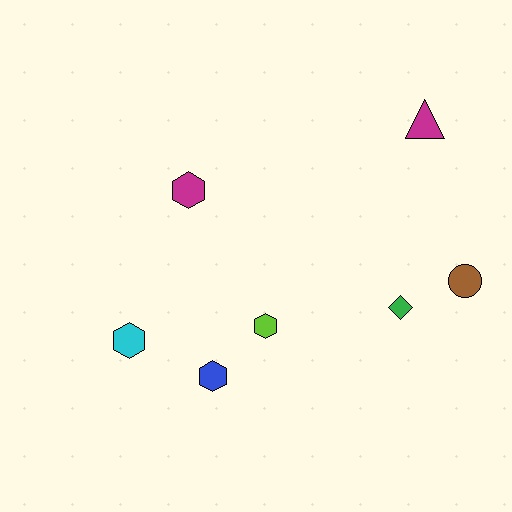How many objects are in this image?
There are 7 objects.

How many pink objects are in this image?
There are no pink objects.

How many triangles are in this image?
There is 1 triangle.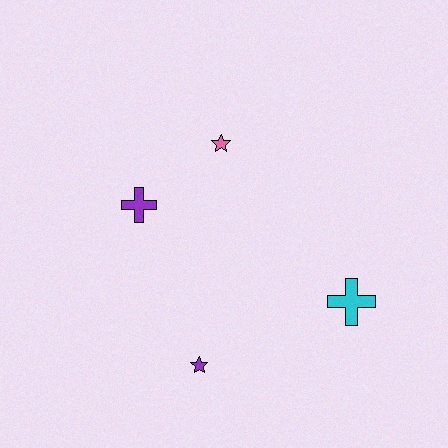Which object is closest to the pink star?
The purple cross is closest to the pink star.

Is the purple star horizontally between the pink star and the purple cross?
Yes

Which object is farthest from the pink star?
The purple star is farthest from the pink star.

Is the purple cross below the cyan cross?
No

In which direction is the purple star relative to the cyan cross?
The purple star is to the left of the cyan cross.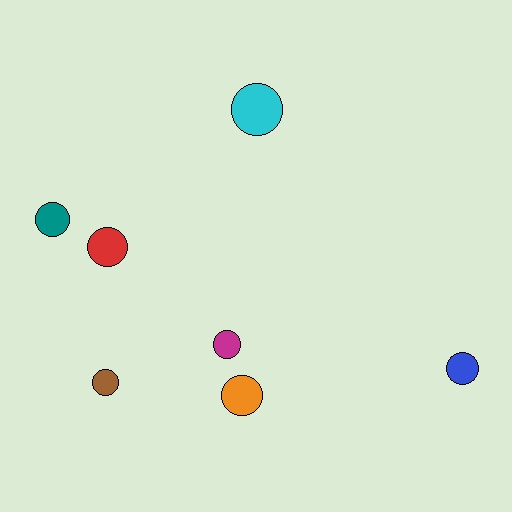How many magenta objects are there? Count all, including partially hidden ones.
There is 1 magenta object.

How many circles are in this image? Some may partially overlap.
There are 7 circles.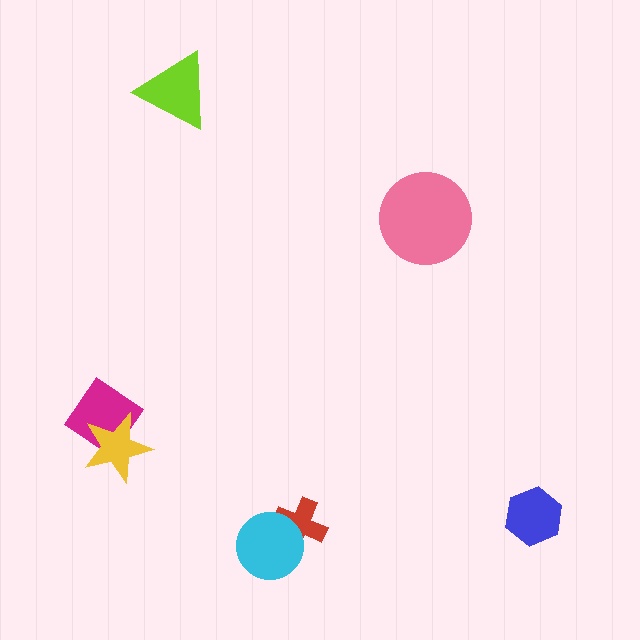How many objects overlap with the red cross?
1 object overlaps with the red cross.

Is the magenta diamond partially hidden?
Yes, it is partially covered by another shape.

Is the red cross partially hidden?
Yes, it is partially covered by another shape.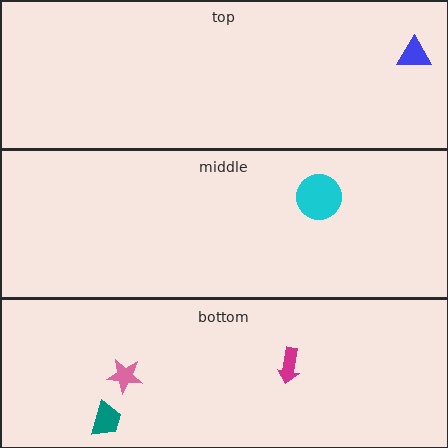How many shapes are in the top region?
1.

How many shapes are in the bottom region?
3.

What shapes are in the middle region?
The cyan circle.